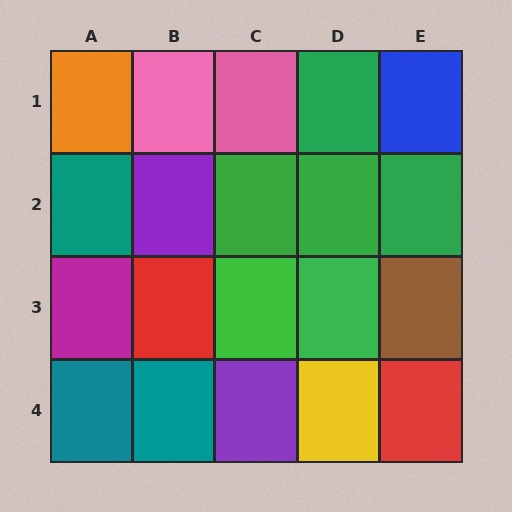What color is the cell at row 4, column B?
Teal.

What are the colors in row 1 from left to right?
Orange, pink, pink, green, blue.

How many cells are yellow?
1 cell is yellow.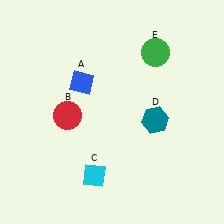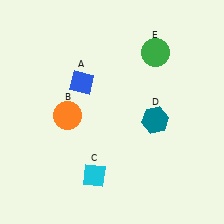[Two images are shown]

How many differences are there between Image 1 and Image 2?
There is 1 difference between the two images.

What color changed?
The circle (B) changed from red in Image 1 to orange in Image 2.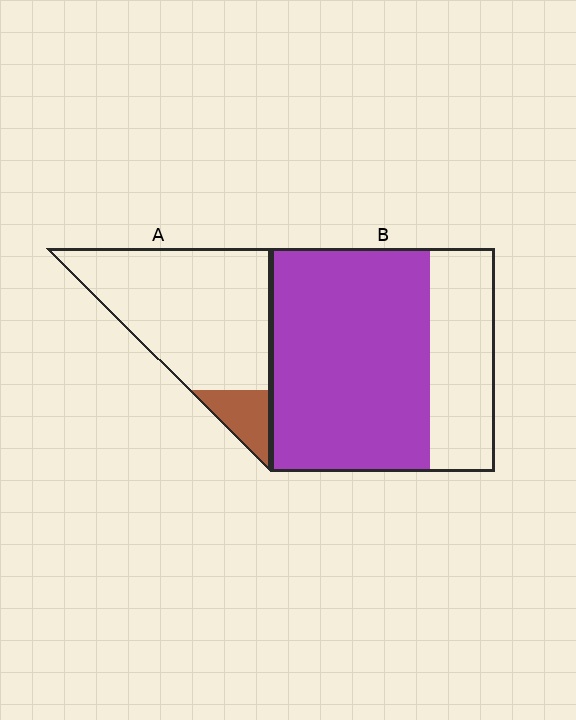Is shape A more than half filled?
No.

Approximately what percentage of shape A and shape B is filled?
A is approximately 15% and B is approximately 70%.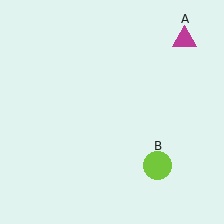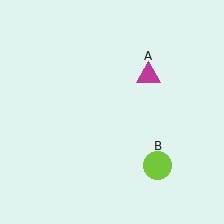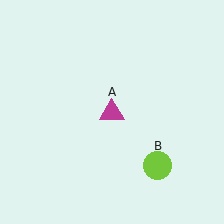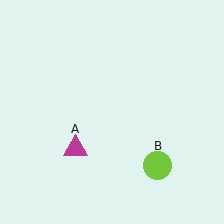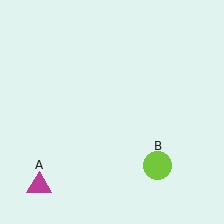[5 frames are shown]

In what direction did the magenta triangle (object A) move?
The magenta triangle (object A) moved down and to the left.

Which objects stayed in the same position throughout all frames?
Lime circle (object B) remained stationary.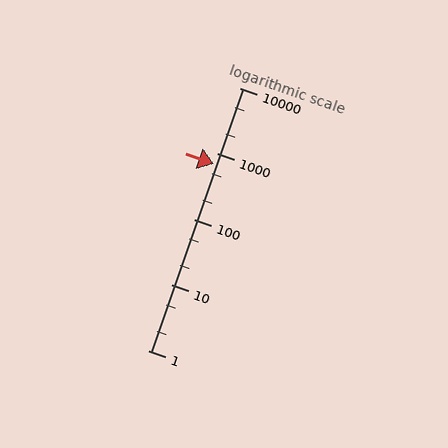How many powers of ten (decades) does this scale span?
The scale spans 4 decades, from 1 to 10000.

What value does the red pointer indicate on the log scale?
The pointer indicates approximately 690.